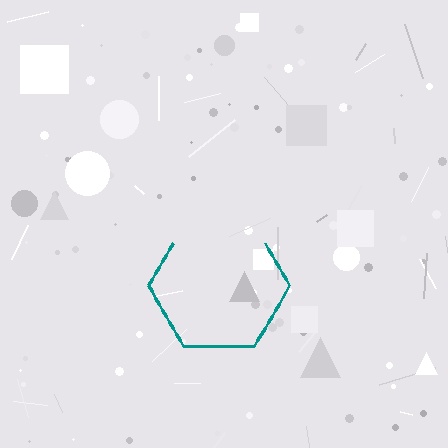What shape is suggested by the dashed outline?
The dashed outline suggests a hexagon.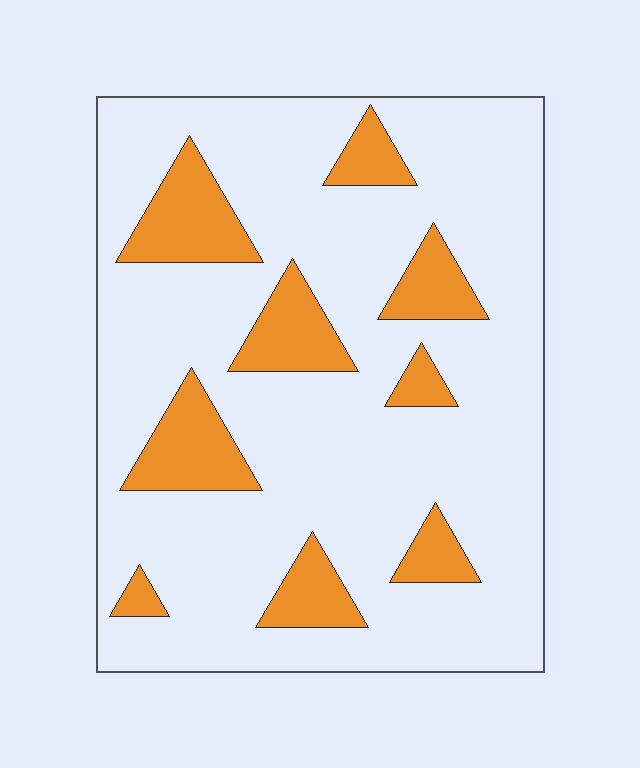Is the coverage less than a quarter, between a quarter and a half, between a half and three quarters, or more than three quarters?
Less than a quarter.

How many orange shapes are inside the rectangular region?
9.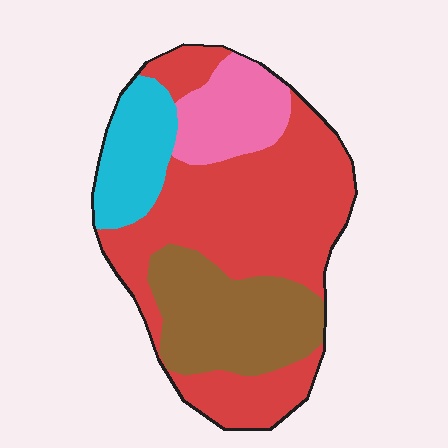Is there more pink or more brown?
Brown.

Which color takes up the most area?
Red, at roughly 50%.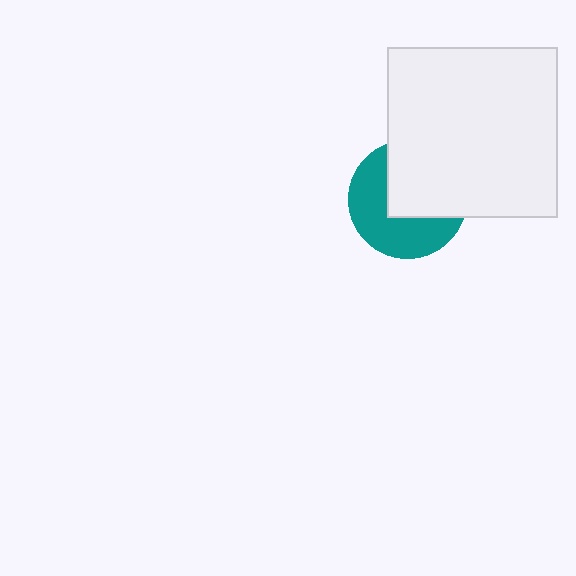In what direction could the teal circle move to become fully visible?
The teal circle could move toward the lower-left. That would shift it out from behind the white square entirely.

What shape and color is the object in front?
The object in front is a white square.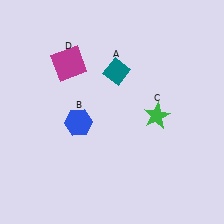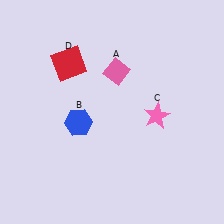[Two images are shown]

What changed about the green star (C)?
In Image 1, C is green. In Image 2, it changed to pink.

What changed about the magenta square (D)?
In Image 1, D is magenta. In Image 2, it changed to red.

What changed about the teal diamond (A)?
In Image 1, A is teal. In Image 2, it changed to pink.